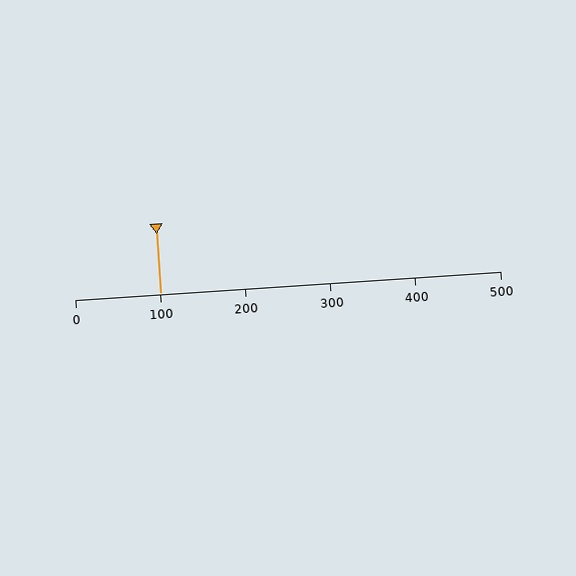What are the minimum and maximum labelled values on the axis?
The axis runs from 0 to 500.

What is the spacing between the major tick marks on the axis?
The major ticks are spaced 100 apart.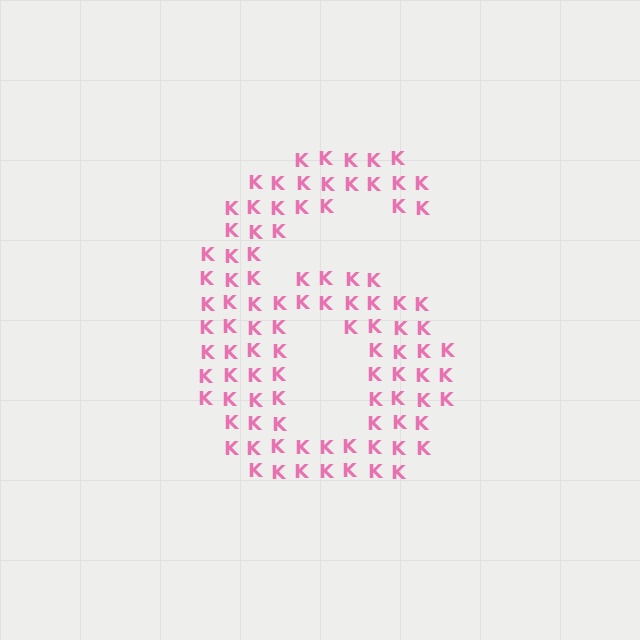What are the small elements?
The small elements are letter K's.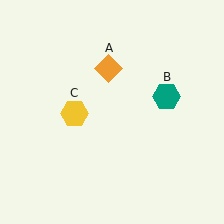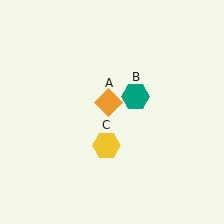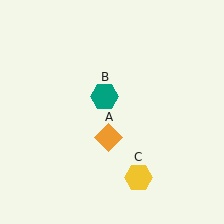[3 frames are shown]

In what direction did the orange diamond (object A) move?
The orange diamond (object A) moved down.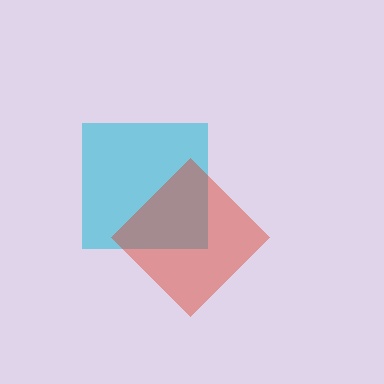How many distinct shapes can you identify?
There are 2 distinct shapes: a cyan square, a red diamond.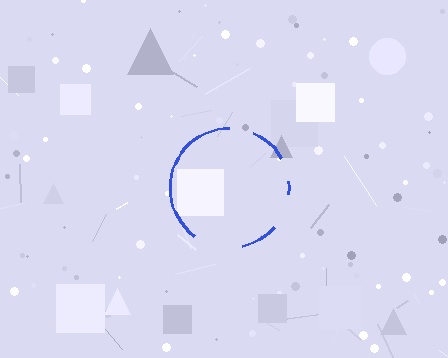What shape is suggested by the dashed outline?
The dashed outline suggests a circle.